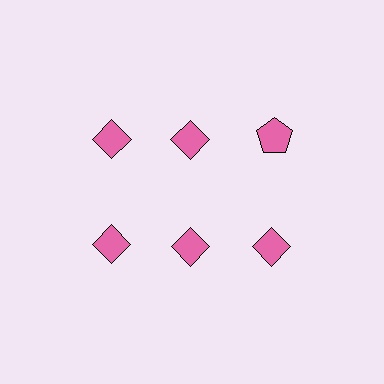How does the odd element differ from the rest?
It has a different shape: pentagon instead of diamond.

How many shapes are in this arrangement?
There are 6 shapes arranged in a grid pattern.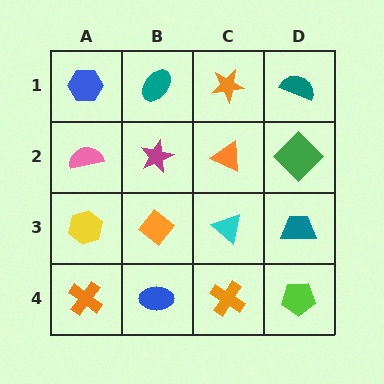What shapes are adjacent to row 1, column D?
A green diamond (row 2, column D), an orange star (row 1, column C).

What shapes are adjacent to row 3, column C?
An orange triangle (row 2, column C), an orange cross (row 4, column C), an orange diamond (row 3, column B), a teal trapezoid (row 3, column D).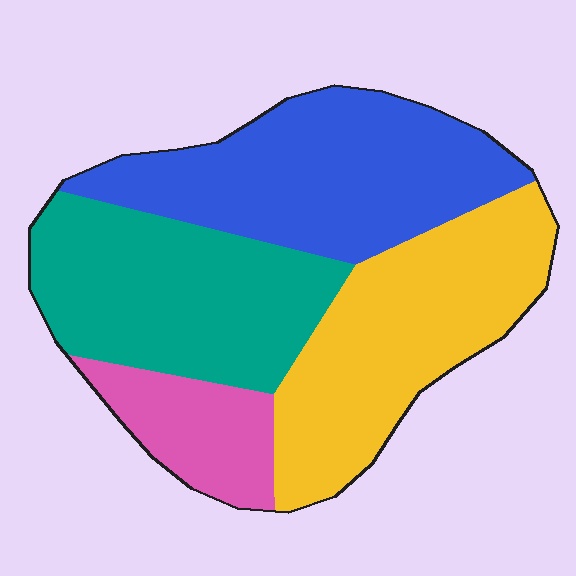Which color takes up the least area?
Pink, at roughly 10%.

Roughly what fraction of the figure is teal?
Teal covers 28% of the figure.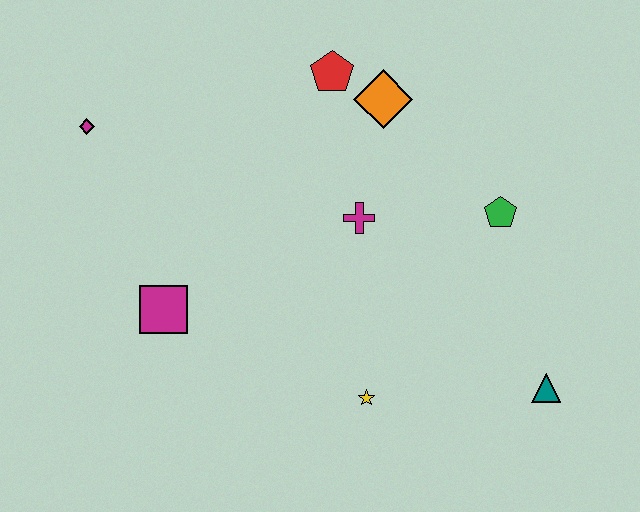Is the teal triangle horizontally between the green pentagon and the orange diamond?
No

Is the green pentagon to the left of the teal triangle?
Yes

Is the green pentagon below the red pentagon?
Yes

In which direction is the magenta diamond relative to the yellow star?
The magenta diamond is to the left of the yellow star.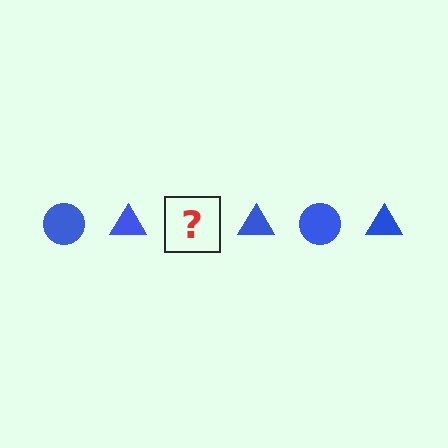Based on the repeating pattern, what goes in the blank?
The blank should be a blue circle.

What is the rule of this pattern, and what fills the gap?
The rule is that the pattern cycles through circle, triangle shapes in blue. The gap should be filled with a blue circle.